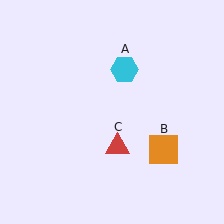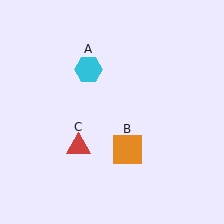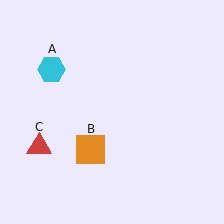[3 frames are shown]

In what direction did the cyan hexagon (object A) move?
The cyan hexagon (object A) moved left.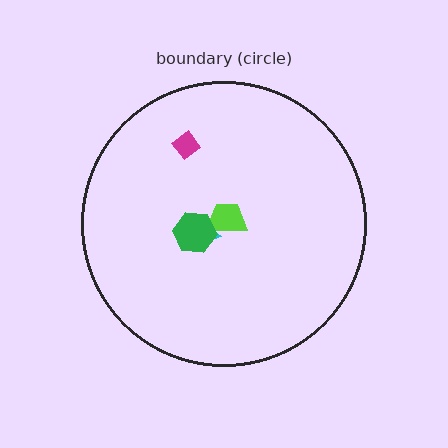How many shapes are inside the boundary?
4 inside, 0 outside.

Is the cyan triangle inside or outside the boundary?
Inside.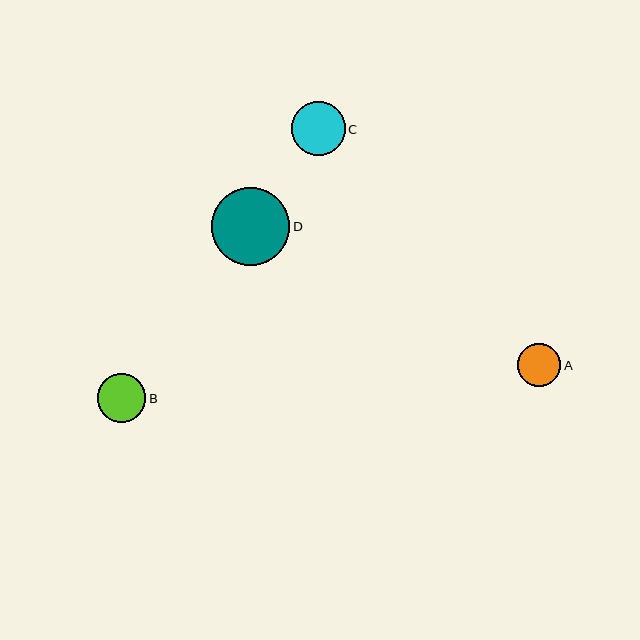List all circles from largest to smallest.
From largest to smallest: D, C, B, A.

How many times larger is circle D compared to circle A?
Circle D is approximately 1.8 times the size of circle A.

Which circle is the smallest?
Circle A is the smallest with a size of approximately 43 pixels.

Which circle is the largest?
Circle D is the largest with a size of approximately 78 pixels.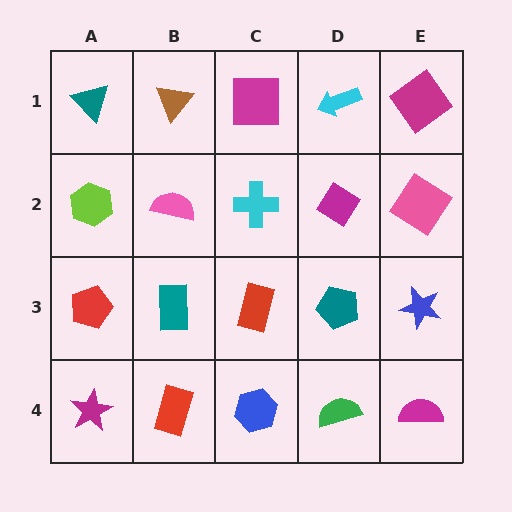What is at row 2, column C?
A cyan cross.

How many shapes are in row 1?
5 shapes.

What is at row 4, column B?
A red rectangle.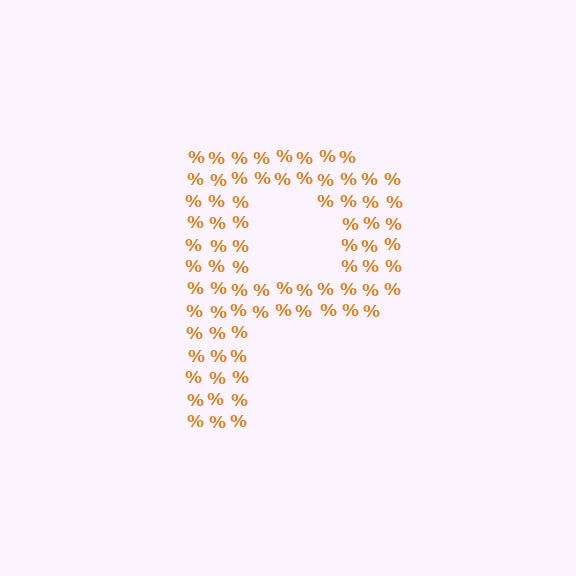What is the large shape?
The large shape is the letter P.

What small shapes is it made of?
It is made of small percent signs.